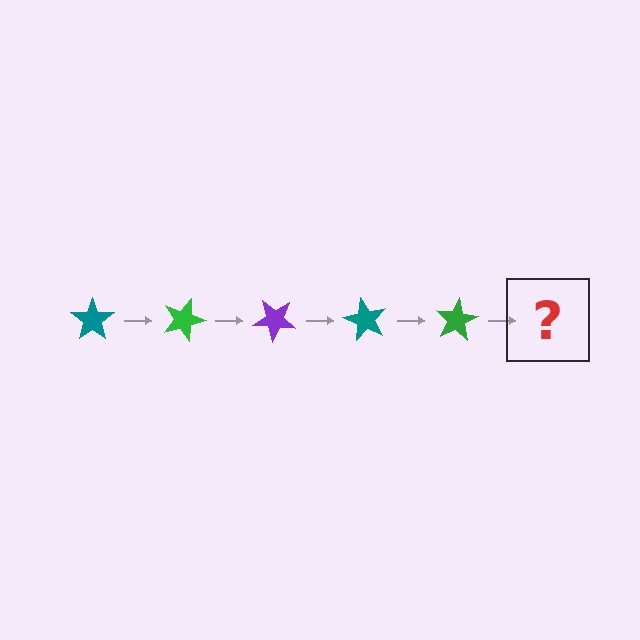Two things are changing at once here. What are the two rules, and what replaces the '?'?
The two rules are that it rotates 20 degrees each step and the color cycles through teal, green, and purple. The '?' should be a purple star, rotated 100 degrees from the start.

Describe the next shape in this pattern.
It should be a purple star, rotated 100 degrees from the start.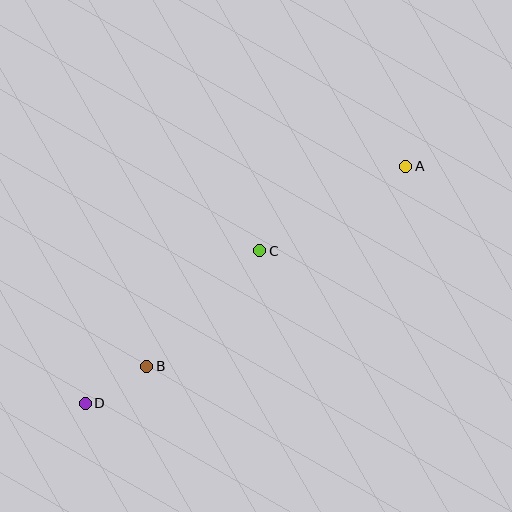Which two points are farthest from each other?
Points A and D are farthest from each other.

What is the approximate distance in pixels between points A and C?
The distance between A and C is approximately 169 pixels.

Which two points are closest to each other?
Points B and D are closest to each other.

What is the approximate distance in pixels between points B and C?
The distance between B and C is approximately 162 pixels.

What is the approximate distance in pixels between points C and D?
The distance between C and D is approximately 231 pixels.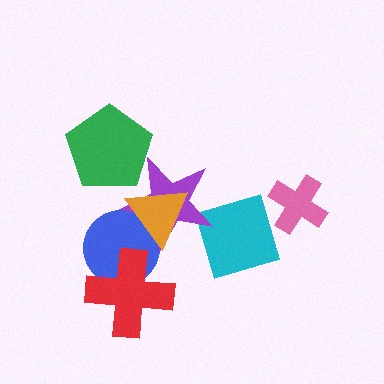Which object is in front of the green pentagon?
The purple star is in front of the green pentagon.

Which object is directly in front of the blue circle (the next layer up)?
The purple star is directly in front of the blue circle.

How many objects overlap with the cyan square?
0 objects overlap with the cyan square.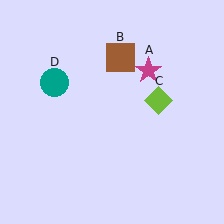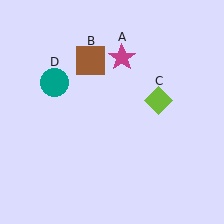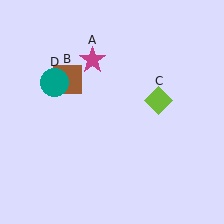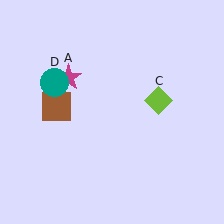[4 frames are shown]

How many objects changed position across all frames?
2 objects changed position: magenta star (object A), brown square (object B).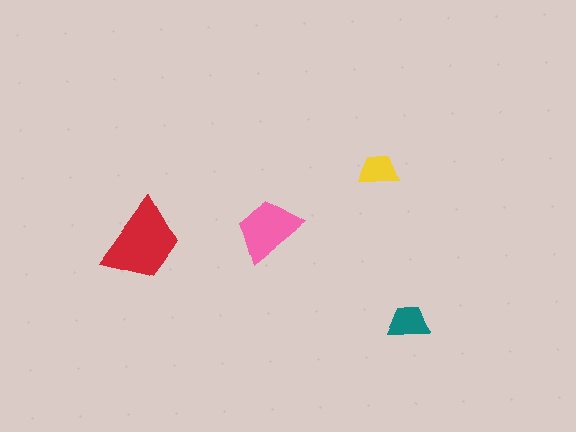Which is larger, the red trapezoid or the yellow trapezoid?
The red one.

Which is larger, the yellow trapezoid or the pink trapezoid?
The pink one.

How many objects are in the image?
There are 4 objects in the image.